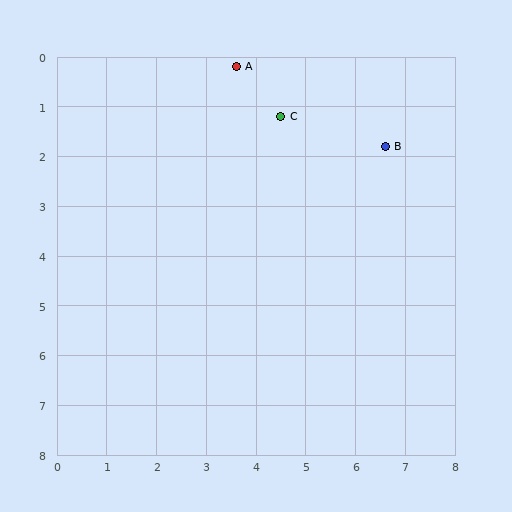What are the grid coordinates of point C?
Point C is at approximately (4.5, 1.2).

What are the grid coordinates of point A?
Point A is at approximately (3.6, 0.2).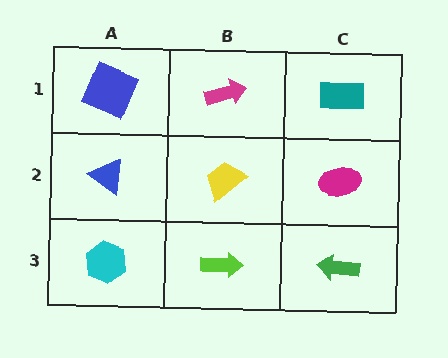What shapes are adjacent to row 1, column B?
A yellow trapezoid (row 2, column B), a blue square (row 1, column A), a teal rectangle (row 1, column C).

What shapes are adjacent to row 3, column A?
A blue triangle (row 2, column A), a lime arrow (row 3, column B).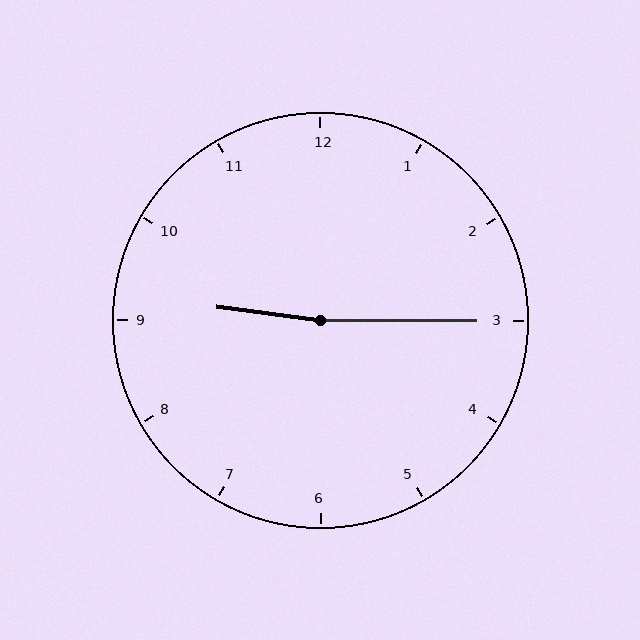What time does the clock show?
9:15.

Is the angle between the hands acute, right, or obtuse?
It is obtuse.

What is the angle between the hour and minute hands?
Approximately 172 degrees.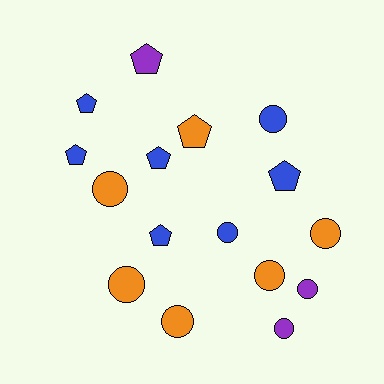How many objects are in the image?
There are 16 objects.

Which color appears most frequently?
Blue, with 7 objects.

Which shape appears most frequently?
Circle, with 9 objects.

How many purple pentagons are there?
There is 1 purple pentagon.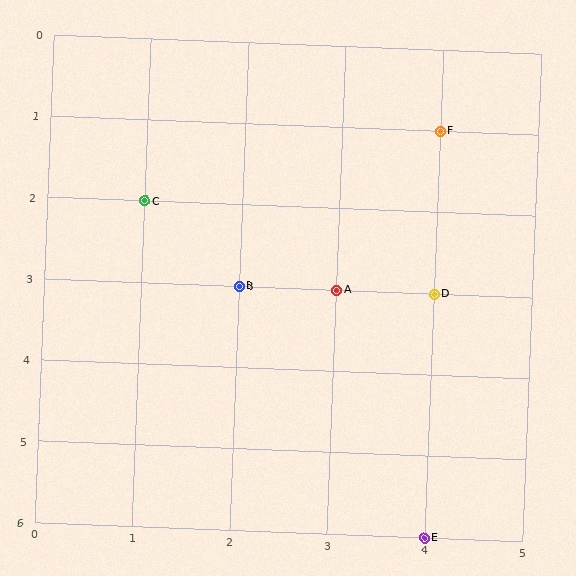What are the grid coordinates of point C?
Point C is at grid coordinates (1, 2).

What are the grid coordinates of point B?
Point B is at grid coordinates (2, 3).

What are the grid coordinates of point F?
Point F is at grid coordinates (4, 1).